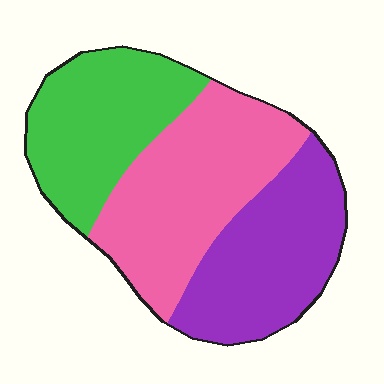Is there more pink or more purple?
Pink.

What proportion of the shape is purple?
Purple takes up between a sixth and a third of the shape.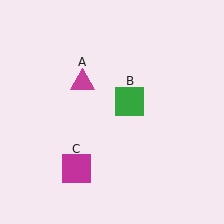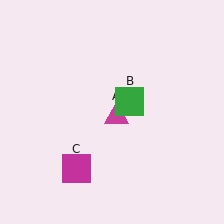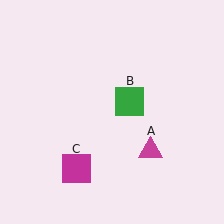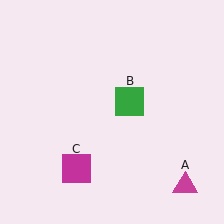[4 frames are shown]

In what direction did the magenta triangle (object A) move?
The magenta triangle (object A) moved down and to the right.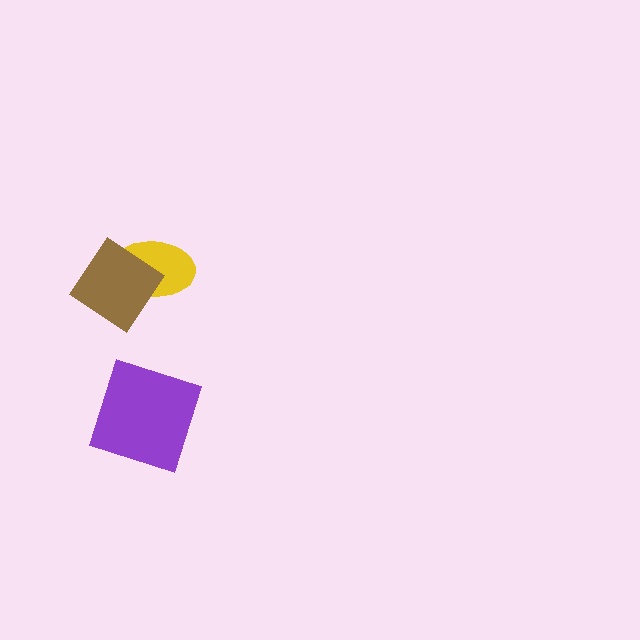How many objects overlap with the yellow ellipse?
1 object overlaps with the yellow ellipse.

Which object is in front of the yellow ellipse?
The brown diamond is in front of the yellow ellipse.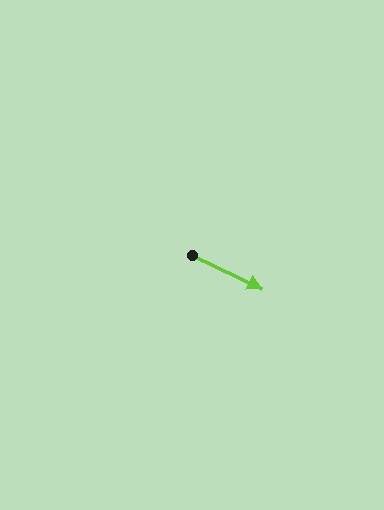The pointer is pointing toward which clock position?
Roughly 4 o'clock.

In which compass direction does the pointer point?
Southeast.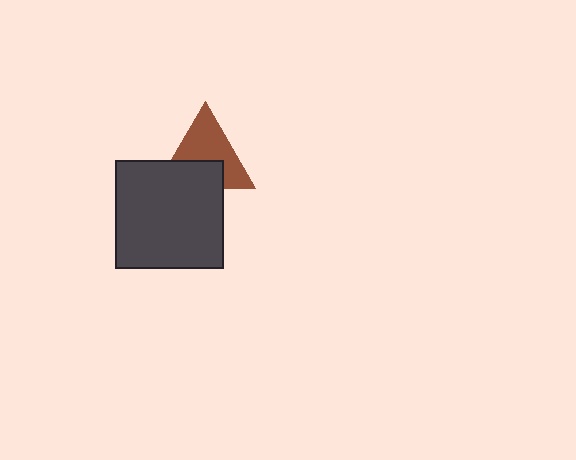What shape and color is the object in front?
The object in front is a dark gray square.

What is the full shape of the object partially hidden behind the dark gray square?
The partially hidden object is a brown triangle.